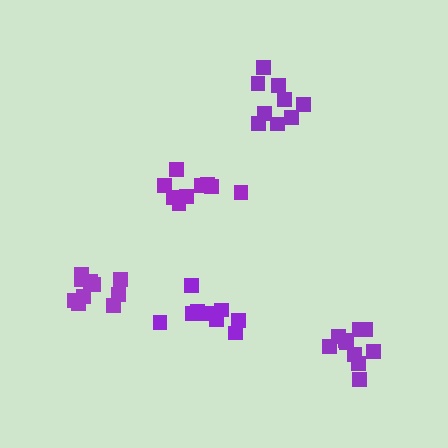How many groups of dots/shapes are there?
There are 5 groups.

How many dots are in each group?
Group 1: 9 dots, Group 2: 9 dots, Group 3: 10 dots, Group 4: 9 dots, Group 5: 10 dots (47 total).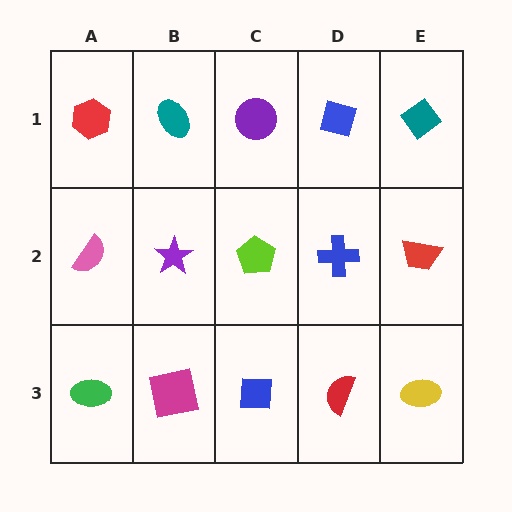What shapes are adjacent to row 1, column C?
A lime pentagon (row 2, column C), a teal ellipse (row 1, column B), a blue square (row 1, column D).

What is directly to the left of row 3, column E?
A red semicircle.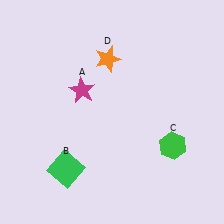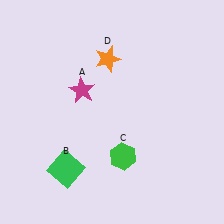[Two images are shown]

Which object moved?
The green hexagon (C) moved left.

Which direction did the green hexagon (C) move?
The green hexagon (C) moved left.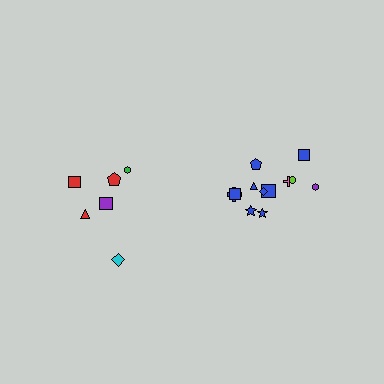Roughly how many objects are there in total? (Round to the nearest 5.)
Roughly 20 objects in total.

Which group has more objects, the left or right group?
The right group.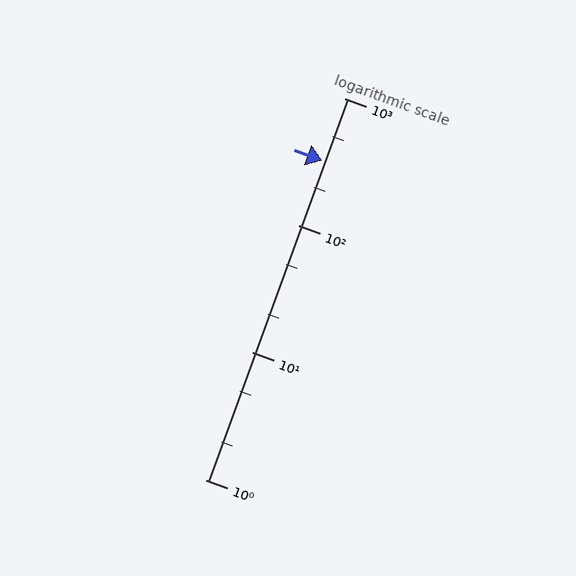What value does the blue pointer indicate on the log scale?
The pointer indicates approximately 320.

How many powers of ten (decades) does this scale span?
The scale spans 3 decades, from 1 to 1000.